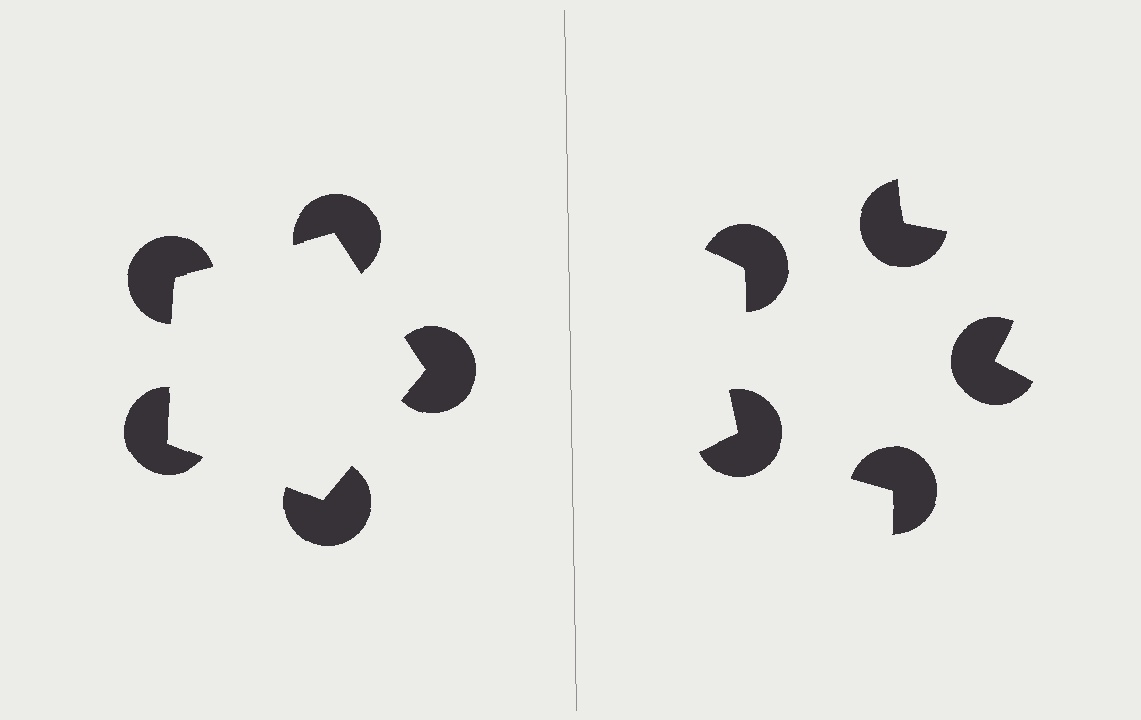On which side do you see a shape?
An illusory pentagon appears on the left side. On the right side the wedge cuts are rotated, so no coherent shape forms.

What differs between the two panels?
The pac-man discs are positioned identically on both sides; only the wedge orientations differ. On the left they align to a pentagon; on the right they are misaligned.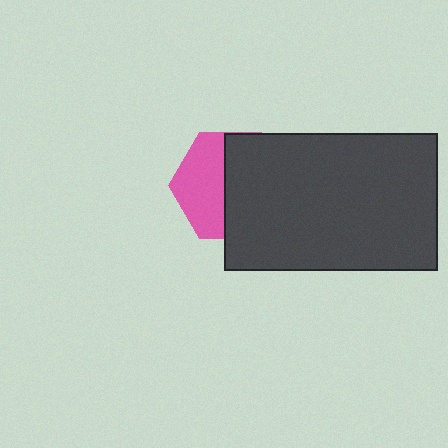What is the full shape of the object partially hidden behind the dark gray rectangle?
The partially hidden object is a pink hexagon.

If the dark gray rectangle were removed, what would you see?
You would see the complete pink hexagon.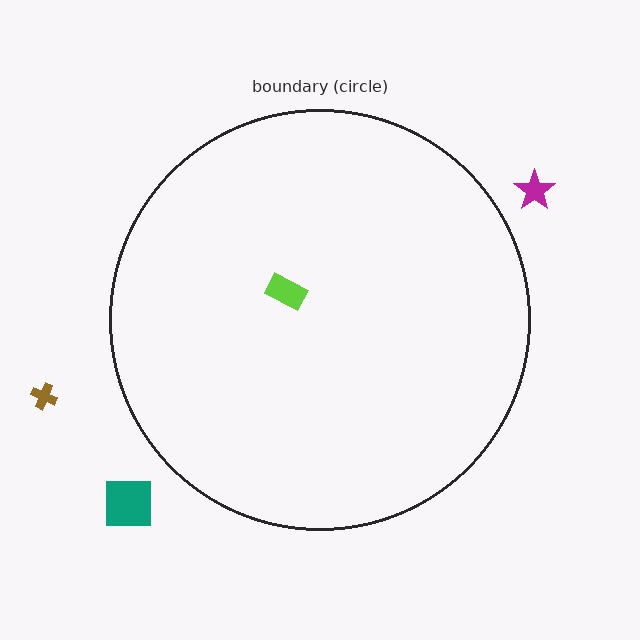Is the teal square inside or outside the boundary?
Outside.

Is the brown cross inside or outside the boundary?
Outside.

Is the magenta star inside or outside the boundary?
Outside.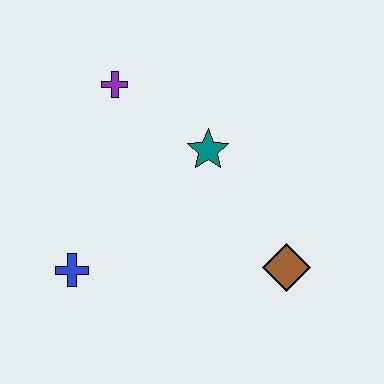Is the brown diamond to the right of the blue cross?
Yes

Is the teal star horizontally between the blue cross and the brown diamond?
Yes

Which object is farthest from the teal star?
The blue cross is farthest from the teal star.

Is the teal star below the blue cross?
No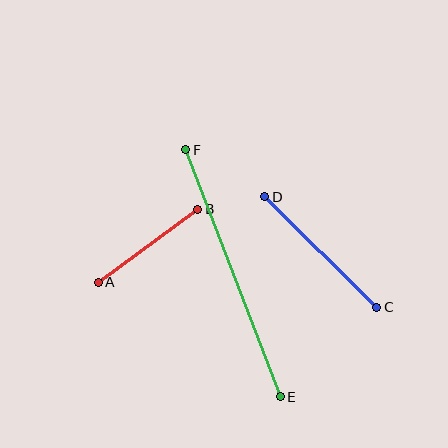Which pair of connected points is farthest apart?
Points E and F are farthest apart.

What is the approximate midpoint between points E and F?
The midpoint is at approximately (233, 273) pixels.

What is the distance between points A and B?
The distance is approximately 124 pixels.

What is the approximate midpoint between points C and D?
The midpoint is at approximately (321, 252) pixels.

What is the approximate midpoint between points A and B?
The midpoint is at approximately (148, 246) pixels.